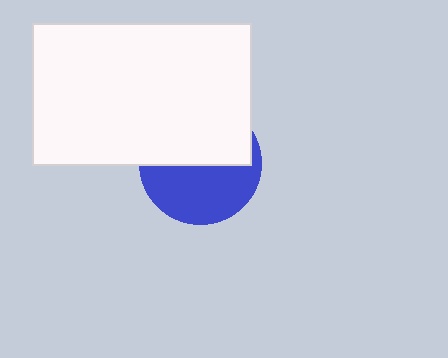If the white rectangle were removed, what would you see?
You would see the complete blue circle.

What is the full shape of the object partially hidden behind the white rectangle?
The partially hidden object is a blue circle.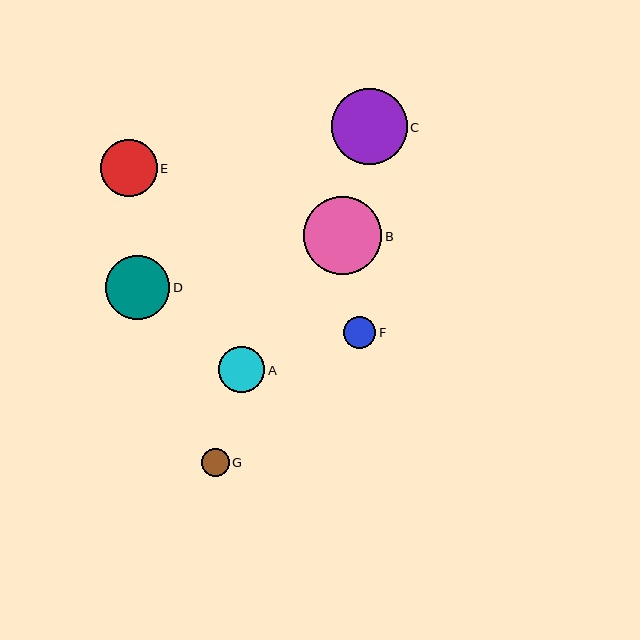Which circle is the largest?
Circle B is the largest with a size of approximately 78 pixels.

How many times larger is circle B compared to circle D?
Circle B is approximately 1.2 times the size of circle D.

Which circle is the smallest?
Circle G is the smallest with a size of approximately 28 pixels.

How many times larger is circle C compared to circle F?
Circle C is approximately 2.4 times the size of circle F.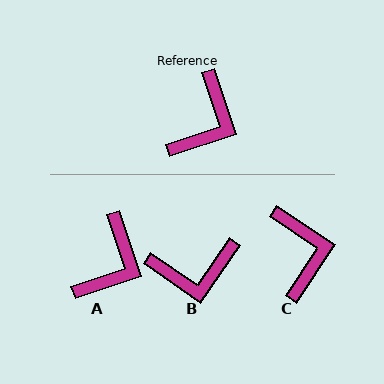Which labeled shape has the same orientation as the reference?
A.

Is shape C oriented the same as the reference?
No, it is off by about 38 degrees.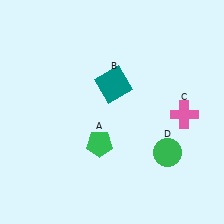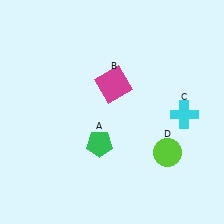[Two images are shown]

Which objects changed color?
B changed from teal to magenta. C changed from pink to cyan. D changed from green to lime.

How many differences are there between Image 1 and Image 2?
There are 3 differences between the two images.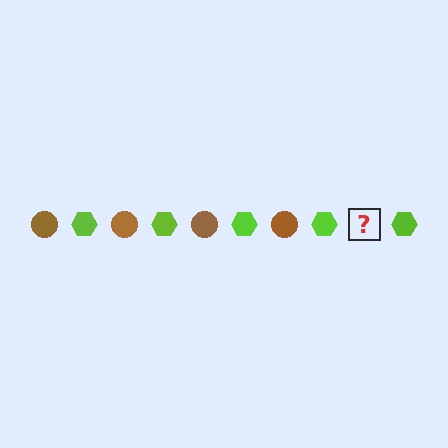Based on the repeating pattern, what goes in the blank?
The blank should be a brown circle.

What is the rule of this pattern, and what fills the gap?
The rule is that the pattern alternates between brown circle and lime hexagon. The gap should be filled with a brown circle.